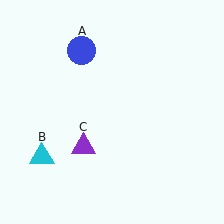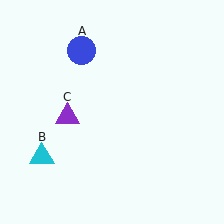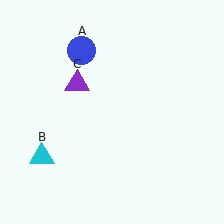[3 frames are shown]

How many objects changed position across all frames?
1 object changed position: purple triangle (object C).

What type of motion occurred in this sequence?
The purple triangle (object C) rotated clockwise around the center of the scene.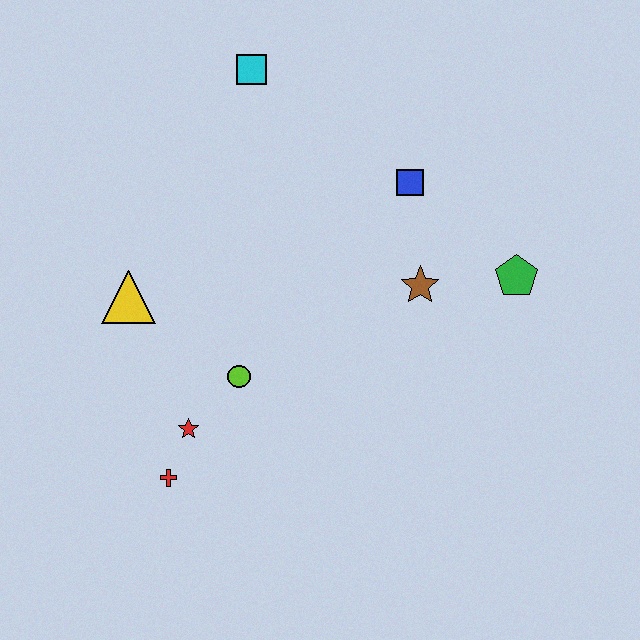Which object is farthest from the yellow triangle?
The green pentagon is farthest from the yellow triangle.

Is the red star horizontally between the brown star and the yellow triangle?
Yes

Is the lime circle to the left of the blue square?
Yes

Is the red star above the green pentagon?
No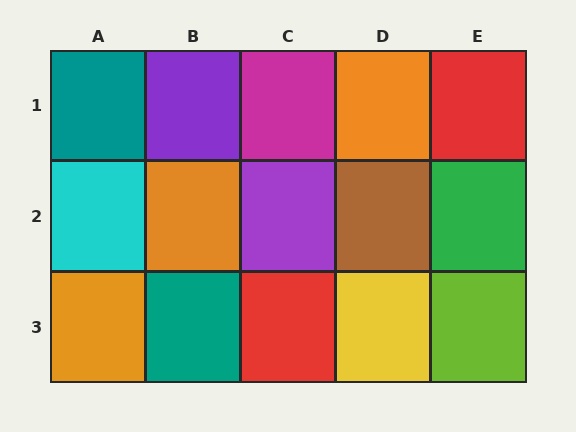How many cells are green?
1 cell is green.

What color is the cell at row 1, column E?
Red.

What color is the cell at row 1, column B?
Purple.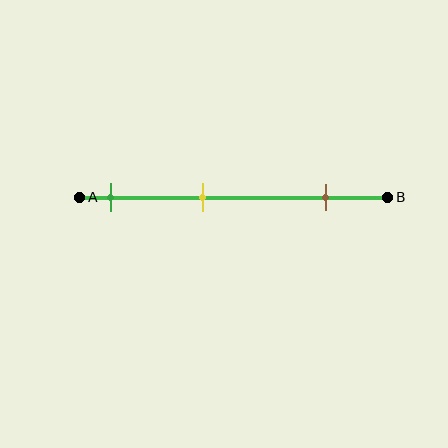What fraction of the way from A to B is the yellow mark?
The yellow mark is approximately 40% (0.4) of the way from A to B.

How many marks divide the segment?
There are 3 marks dividing the segment.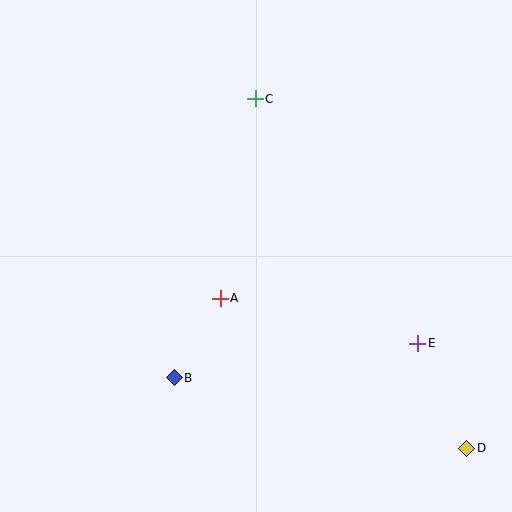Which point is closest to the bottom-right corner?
Point D is closest to the bottom-right corner.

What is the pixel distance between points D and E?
The distance between D and E is 116 pixels.